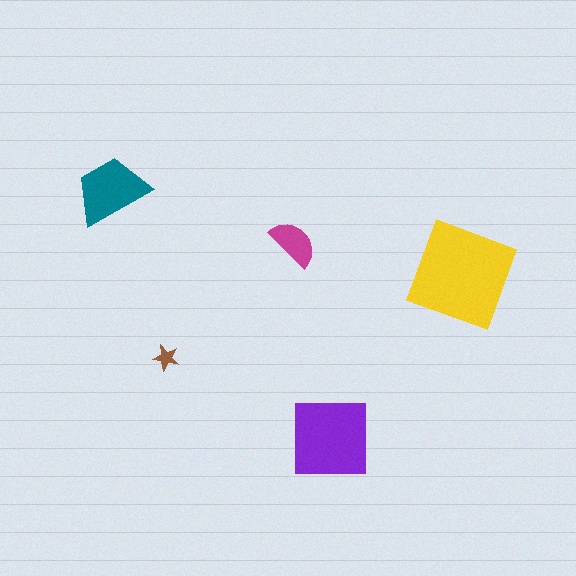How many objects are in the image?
There are 5 objects in the image.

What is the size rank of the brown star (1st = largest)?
5th.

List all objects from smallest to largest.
The brown star, the magenta semicircle, the teal trapezoid, the purple square, the yellow diamond.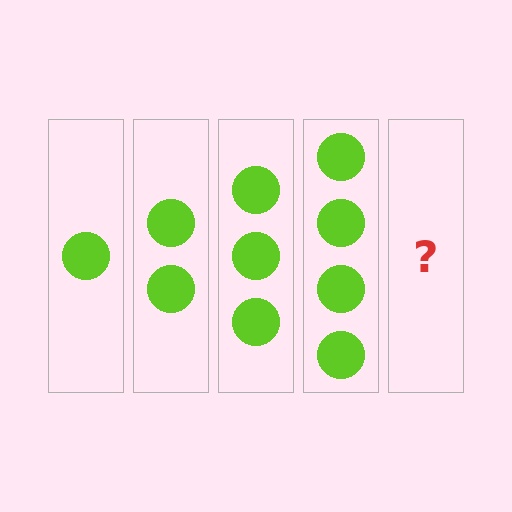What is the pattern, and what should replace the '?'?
The pattern is that each step adds one more circle. The '?' should be 5 circles.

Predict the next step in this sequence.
The next step is 5 circles.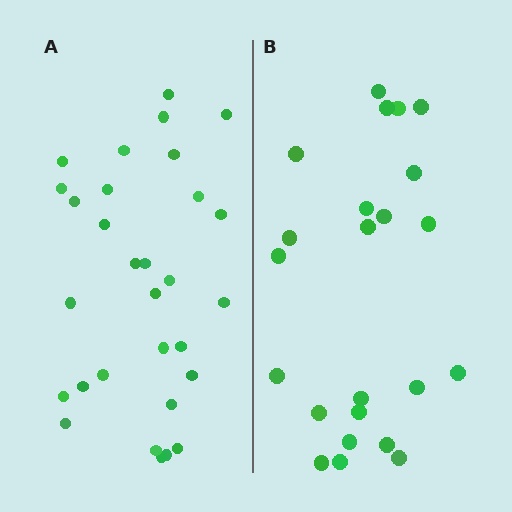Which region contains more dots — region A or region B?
Region A (the left region) has more dots.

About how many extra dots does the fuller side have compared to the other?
Region A has roughly 8 or so more dots than region B.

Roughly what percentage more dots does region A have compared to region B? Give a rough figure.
About 30% more.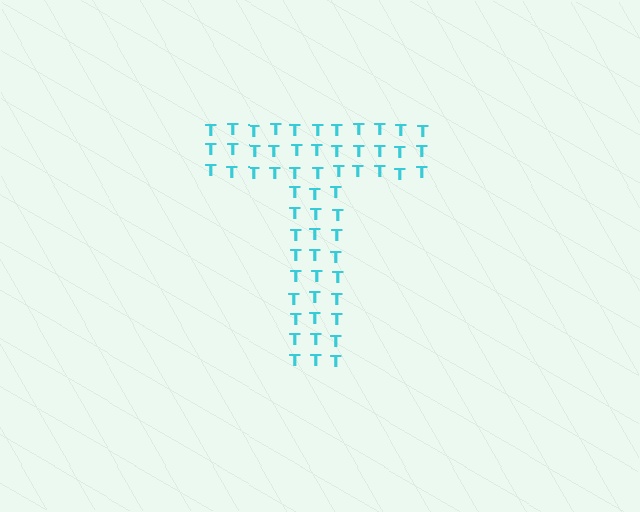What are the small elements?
The small elements are letter T's.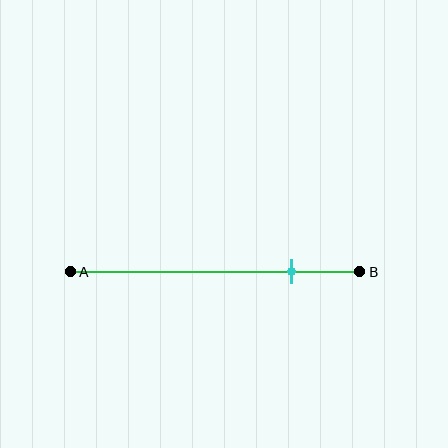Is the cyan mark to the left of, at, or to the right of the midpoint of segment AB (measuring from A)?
The cyan mark is to the right of the midpoint of segment AB.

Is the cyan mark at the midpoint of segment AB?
No, the mark is at about 75% from A, not at the 50% midpoint.